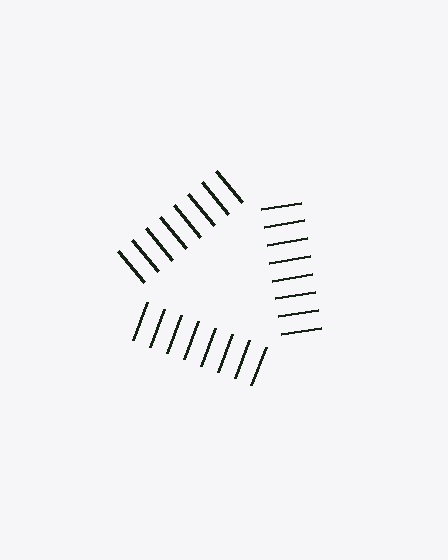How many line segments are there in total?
24 — 8 along each of the 3 edges.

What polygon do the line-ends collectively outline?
An illusory triangle — the line segments terminate on its edges but no continuous stroke is drawn.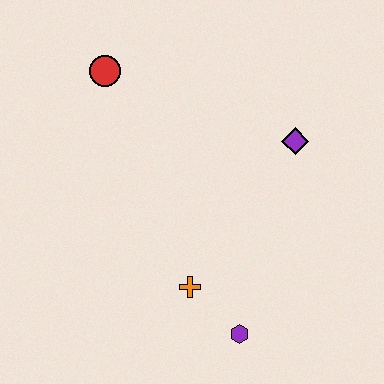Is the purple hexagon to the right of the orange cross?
Yes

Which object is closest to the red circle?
The purple diamond is closest to the red circle.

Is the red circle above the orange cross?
Yes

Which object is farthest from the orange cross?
The red circle is farthest from the orange cross.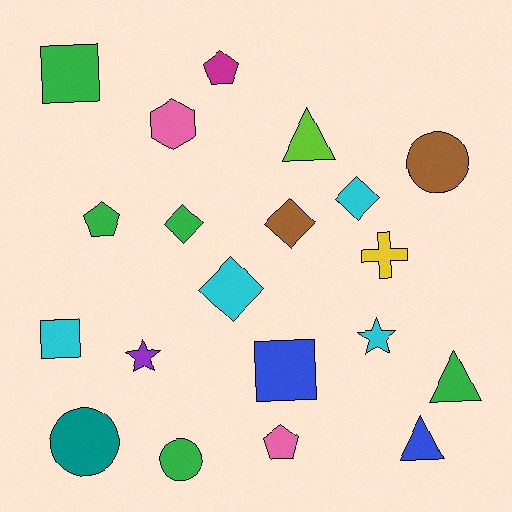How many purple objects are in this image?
There is 1 purple object.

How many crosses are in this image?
There is 1 cross.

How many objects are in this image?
There are 20 objects.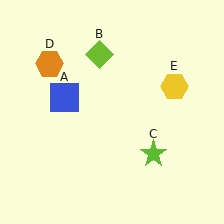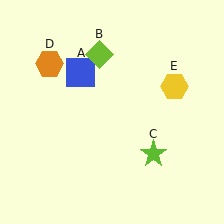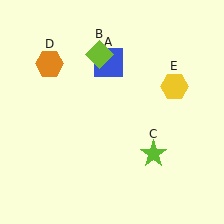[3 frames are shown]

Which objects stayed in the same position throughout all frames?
Lime diamond (object B) and lime star (object C) and orange hexagon (object D) and yellow hexagon (object E) remained stationary.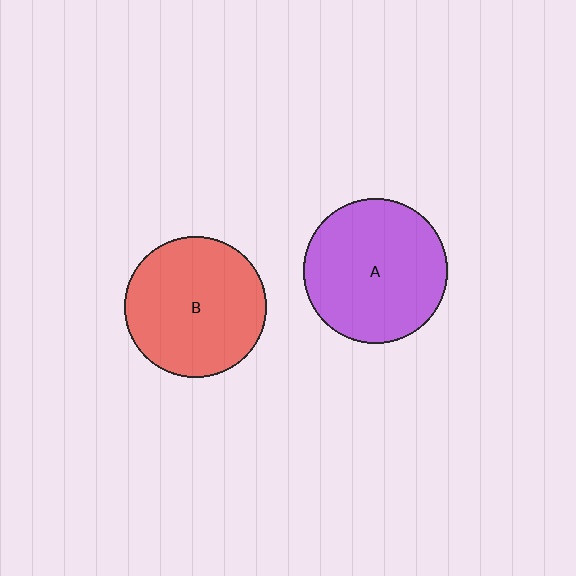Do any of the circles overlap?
No, none of the circles overlap.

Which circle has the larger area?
Circle A (purple).